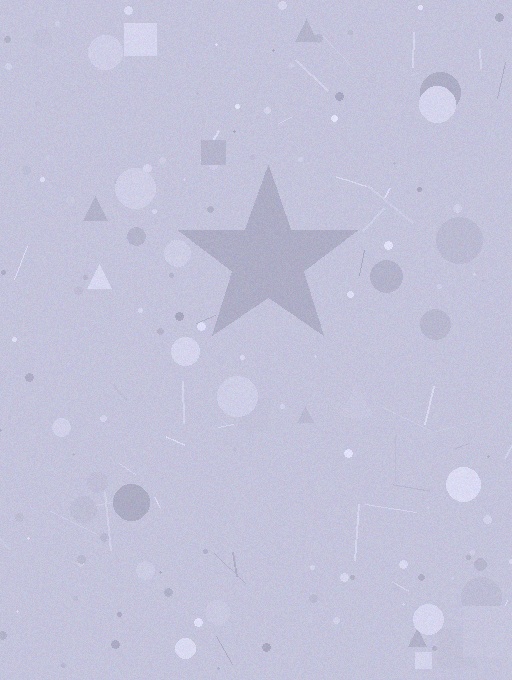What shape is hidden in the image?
A star is hidden in the image.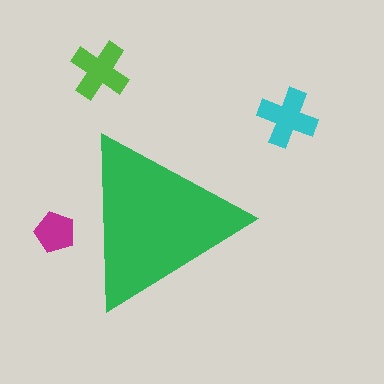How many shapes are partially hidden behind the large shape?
1 shape is partially hidden.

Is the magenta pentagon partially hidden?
Yes, the magenta pentagon is partially hidden behind the green triangle.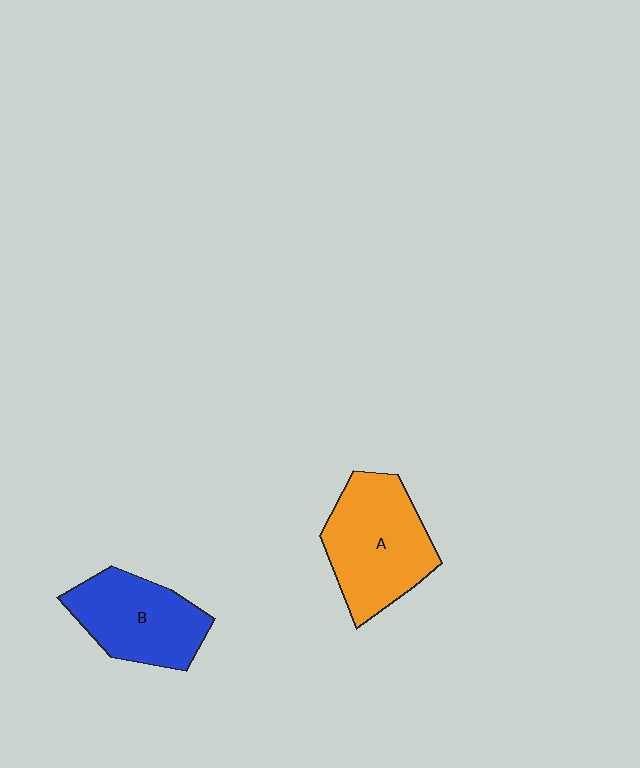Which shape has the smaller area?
Shape B (blue).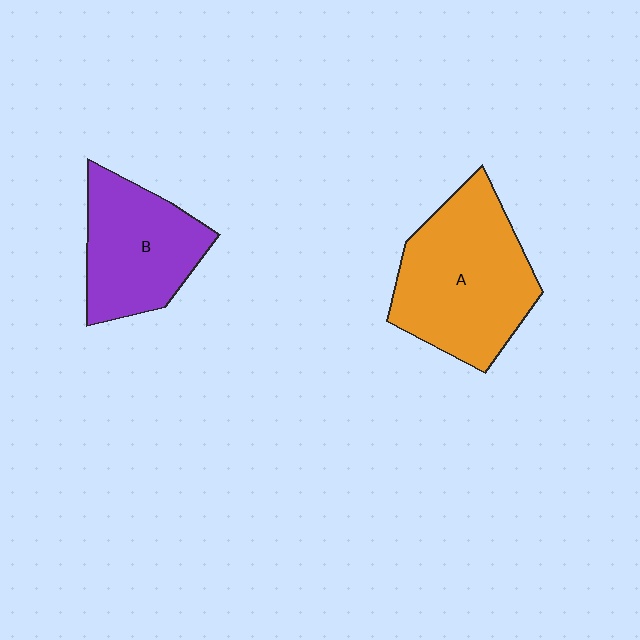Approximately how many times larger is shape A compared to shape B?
Approximately 1.4 times.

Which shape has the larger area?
Shape A (orange).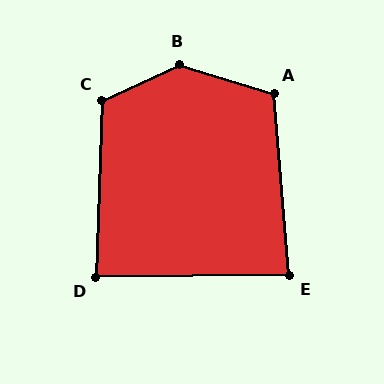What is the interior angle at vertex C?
Approximately 117 degrees (obtuse).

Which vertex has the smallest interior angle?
E, at approximately 86 degrees.